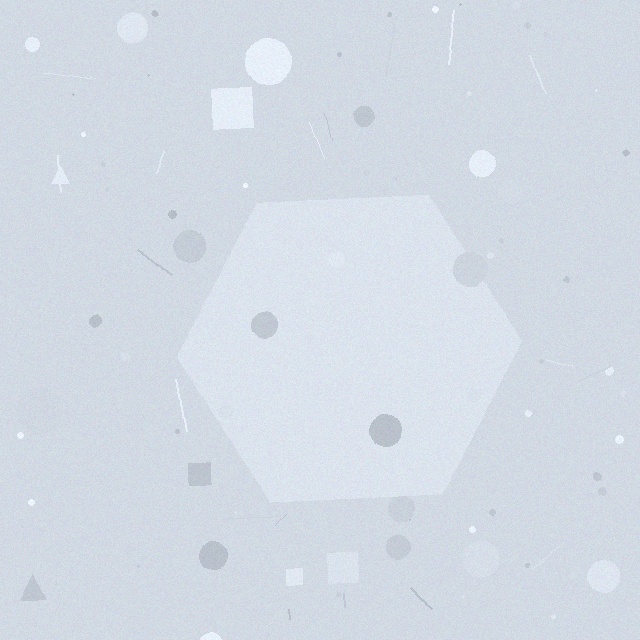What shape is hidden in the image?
A hexagon is hidden in the image.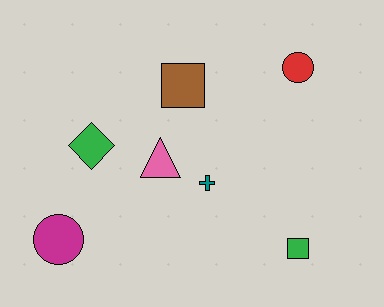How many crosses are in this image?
There is 1 cross.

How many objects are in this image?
There are 7 objects.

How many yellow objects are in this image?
There are no yellow objects.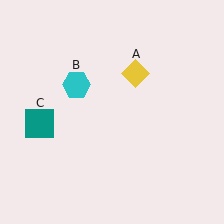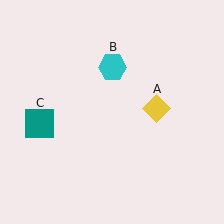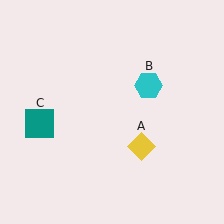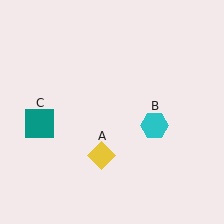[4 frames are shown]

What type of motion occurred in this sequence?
The yellow diamond (object A), cyan hexagon (object B) rotated clockwise around the center of the scene.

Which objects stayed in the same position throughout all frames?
Teal square (object C) remained stationary.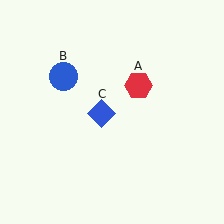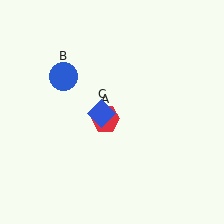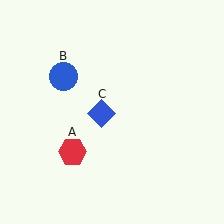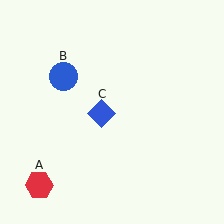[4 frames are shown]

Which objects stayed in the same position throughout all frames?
Blue circle (object B) and blue diamond (object C) remained stationary.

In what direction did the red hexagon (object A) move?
The red hexagon (object A) moved down and to the left.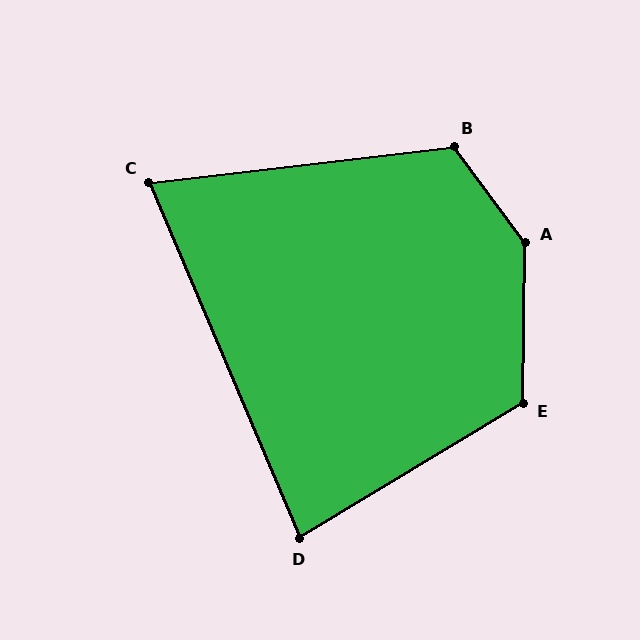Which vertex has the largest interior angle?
A, at approximately 143 degrees.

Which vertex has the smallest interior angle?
C, at approximately 74 degrees.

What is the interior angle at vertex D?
Approximately 82 degrees (acute).